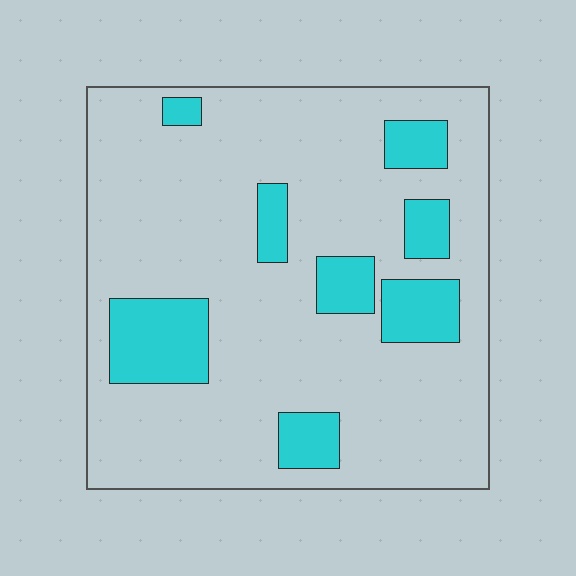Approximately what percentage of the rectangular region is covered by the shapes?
Approximately 20%.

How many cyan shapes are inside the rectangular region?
8.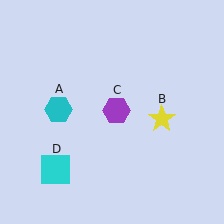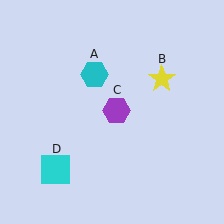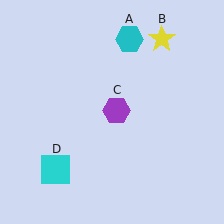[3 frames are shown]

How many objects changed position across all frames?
2 objects changed position: cyan hexagon (object A), yellow star (object B).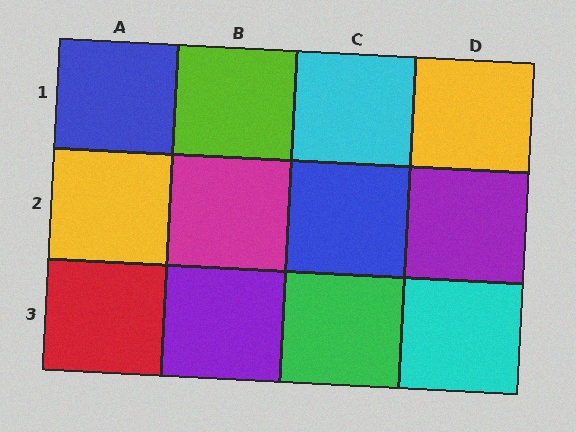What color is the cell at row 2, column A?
Yellow.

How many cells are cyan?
2 cells are cyan.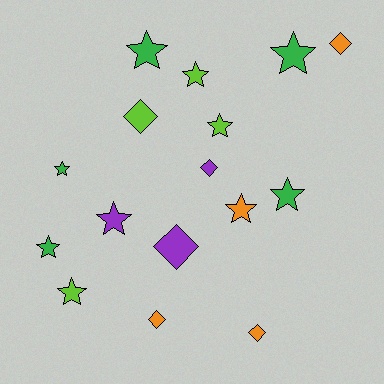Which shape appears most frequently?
Star, with 10 objects.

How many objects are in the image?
There are 16 objects.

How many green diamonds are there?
There are no green diamonds.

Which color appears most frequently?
Green, with 5 objects.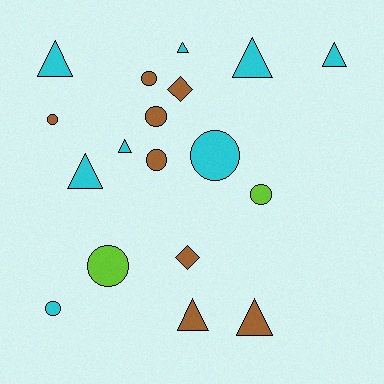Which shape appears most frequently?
Circle, with 8 objects.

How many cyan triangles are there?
There are 6 cyan triangles.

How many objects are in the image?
There are 18 objects.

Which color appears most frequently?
Cyan, with 8 objects.